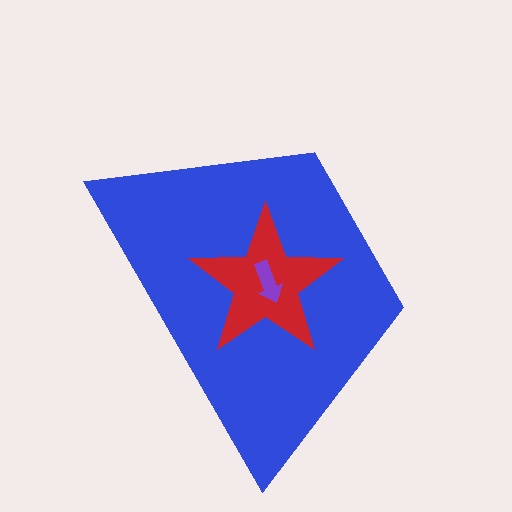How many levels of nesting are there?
3.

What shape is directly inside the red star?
The purple arrow.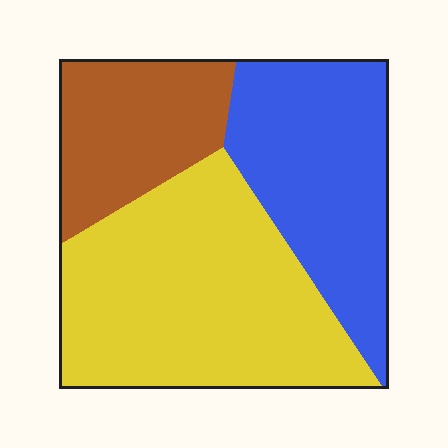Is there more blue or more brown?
Blue.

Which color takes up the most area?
Yellow, at roughly 45%.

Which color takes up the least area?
Brown, at roughly 20%.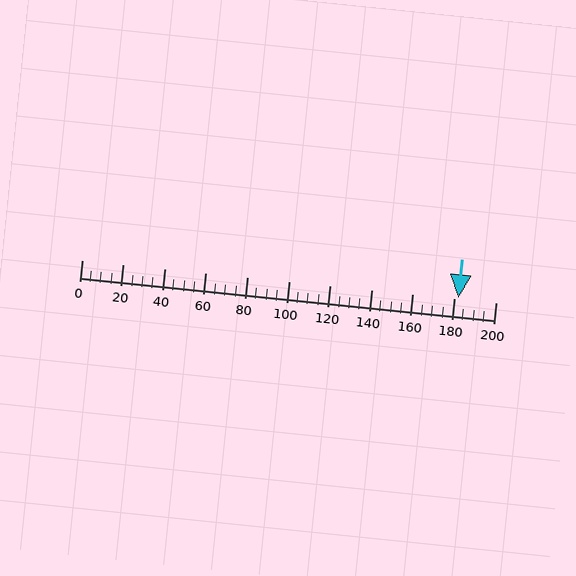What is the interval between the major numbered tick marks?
The major tick marks are spaced 20 units apart.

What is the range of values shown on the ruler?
The ruler shows values from 0 to 200.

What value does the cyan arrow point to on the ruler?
The cyan arrow points to approximately 182.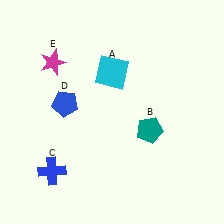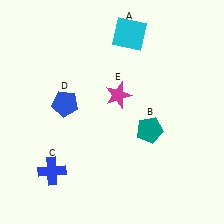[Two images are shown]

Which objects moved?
The objects that moved are: the cyan square (A), the magenta star (E).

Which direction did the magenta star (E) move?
The magenta star (E) moved right.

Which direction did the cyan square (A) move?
The cyan square (A) moved up.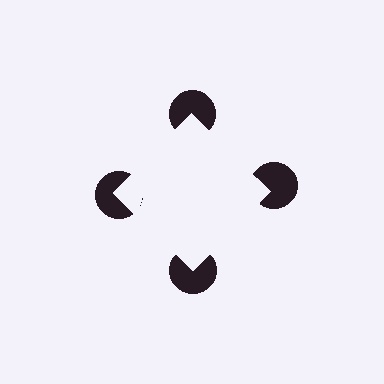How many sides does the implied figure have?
4 sides.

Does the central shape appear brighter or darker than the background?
It typically appears slightly brighter than the background, even though no actual brightness change is drawn.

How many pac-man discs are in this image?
There are 4 — one at each vertex of the illusory square.